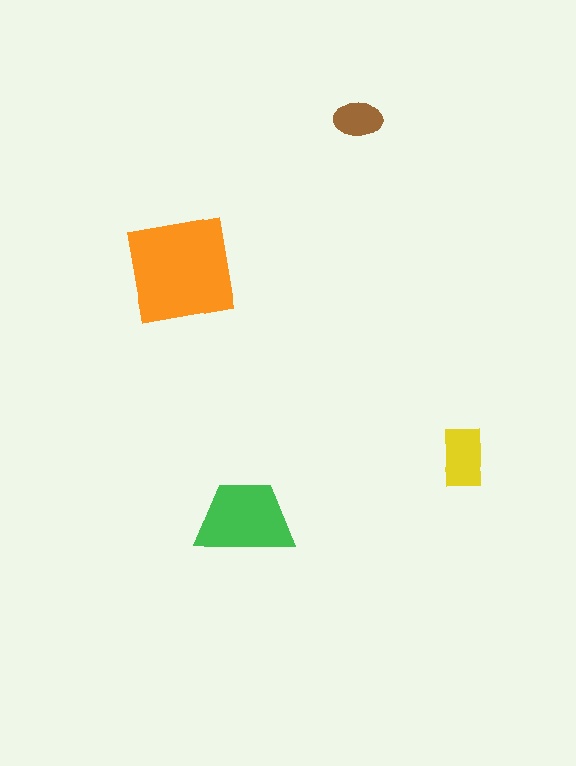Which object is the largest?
The orange square.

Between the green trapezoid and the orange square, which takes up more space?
The orange square.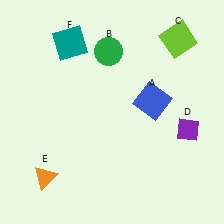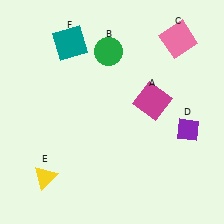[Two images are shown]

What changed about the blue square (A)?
In Image 1, A is blue. In Image 2, it changed to magenta.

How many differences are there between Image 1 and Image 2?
There are 3 differences between the two images.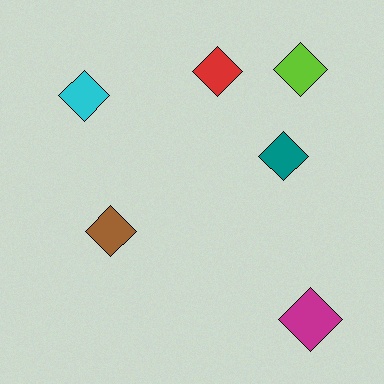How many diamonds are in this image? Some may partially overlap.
There are 6 diamonds.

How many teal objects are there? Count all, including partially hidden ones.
There is 1 teal object.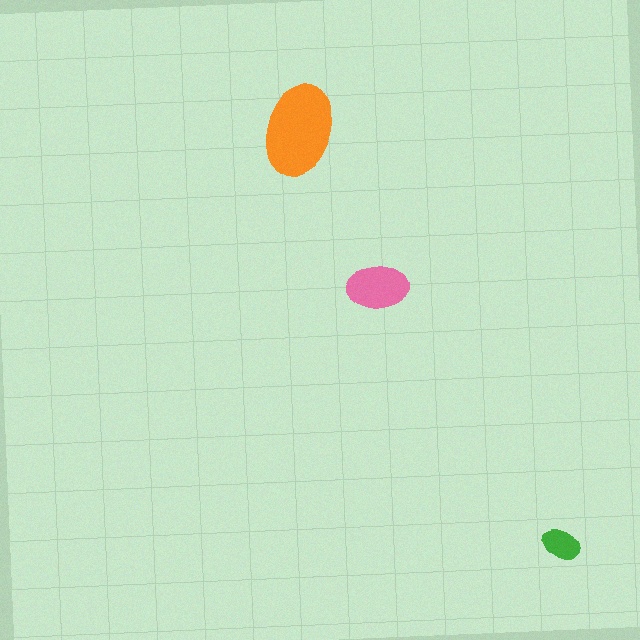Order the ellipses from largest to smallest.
the orange one, the pink one, the green one.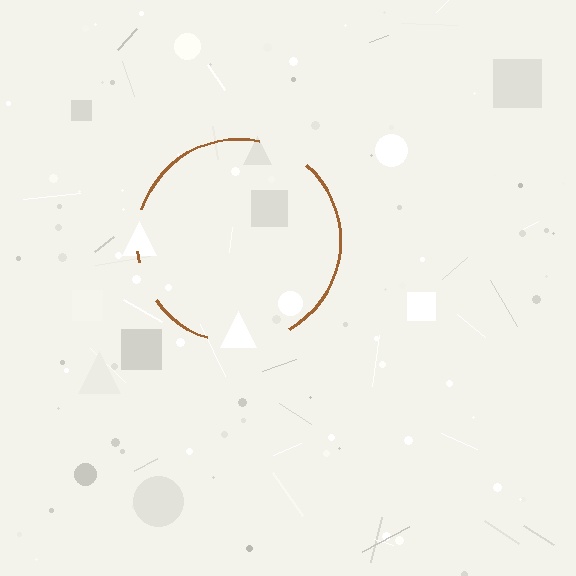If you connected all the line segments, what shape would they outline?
They would outline a circle.